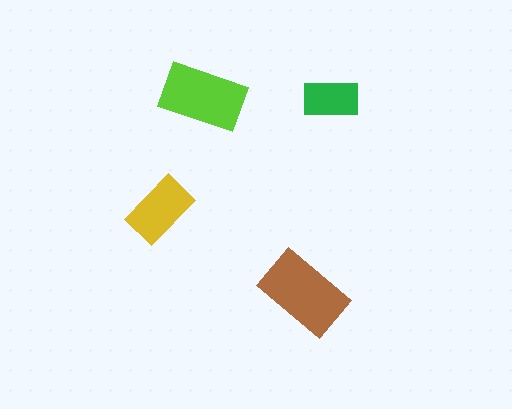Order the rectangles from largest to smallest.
the brown one, the lime one, the yellow one, the green one.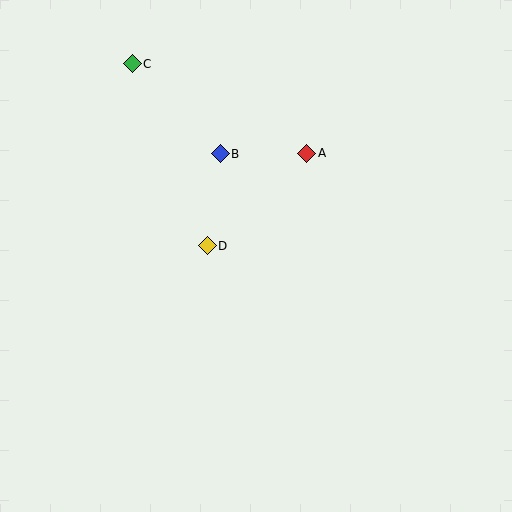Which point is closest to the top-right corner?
Point A is closest to the top-right corner.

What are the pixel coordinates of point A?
Point A is at (307, 153).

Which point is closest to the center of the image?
Point D at (207, 246) is closest to the center.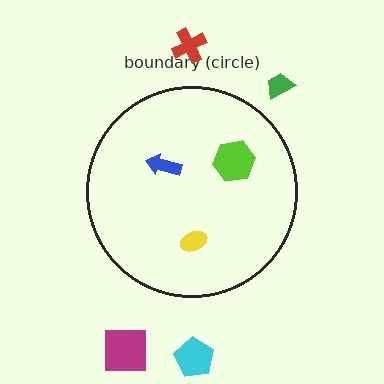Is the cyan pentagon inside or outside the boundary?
Outside.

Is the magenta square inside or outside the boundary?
Outside.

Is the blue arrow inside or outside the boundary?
Inside.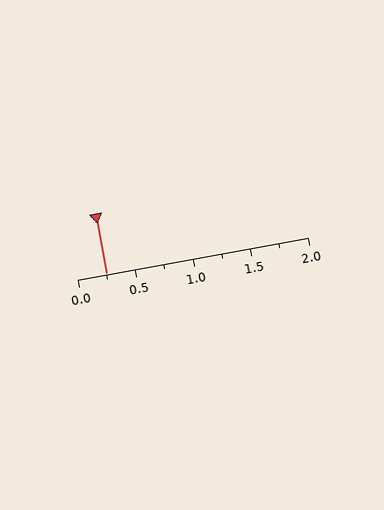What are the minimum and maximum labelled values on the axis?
The axis runs from 0.0 to 2.0.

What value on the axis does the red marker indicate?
The marker indicates approximately 0.25.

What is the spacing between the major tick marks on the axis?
The major ticks are spaced 0.5 apart.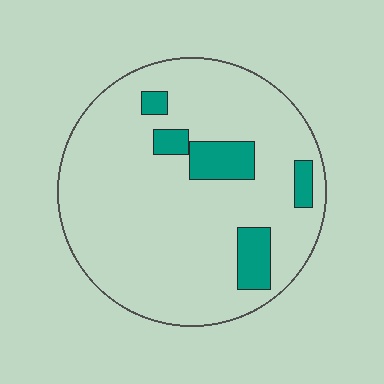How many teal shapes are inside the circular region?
5.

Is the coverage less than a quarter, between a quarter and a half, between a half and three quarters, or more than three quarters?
Less than a quarter.